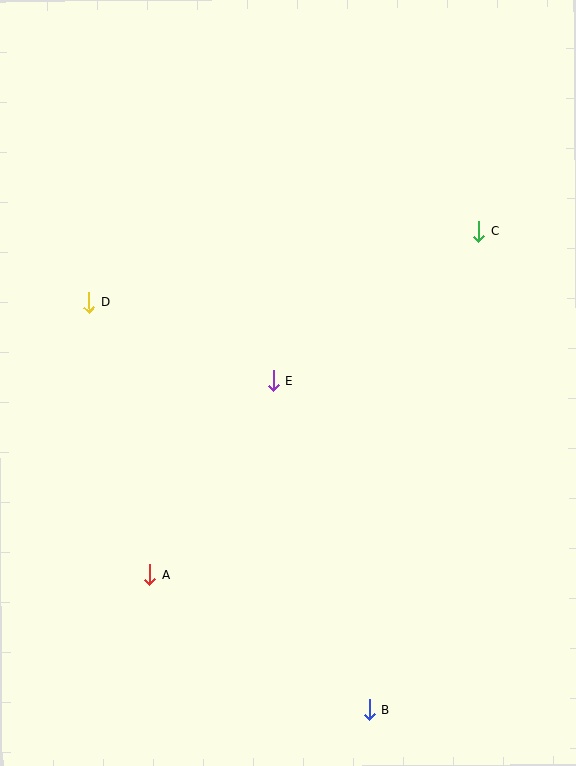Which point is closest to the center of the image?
Point E at (273, 381) is closest to the center.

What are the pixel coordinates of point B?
Point B is at (370, 710).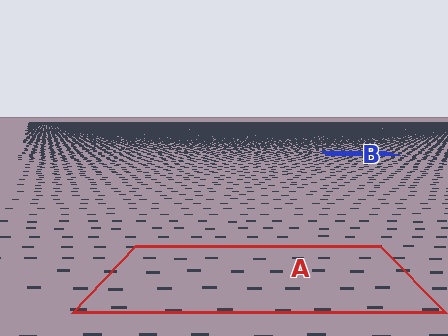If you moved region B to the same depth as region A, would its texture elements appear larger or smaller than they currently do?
They would appear larger. At a closer depth, the same texture elements are projected at a bigger on-screen size.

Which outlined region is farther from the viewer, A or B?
Region B is farther from the viewer — the texture elements inside it appear smaller and more densely packed.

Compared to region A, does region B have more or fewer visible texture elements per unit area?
Region B has more texture elements per unit area — they are packed more densely because it is farther away.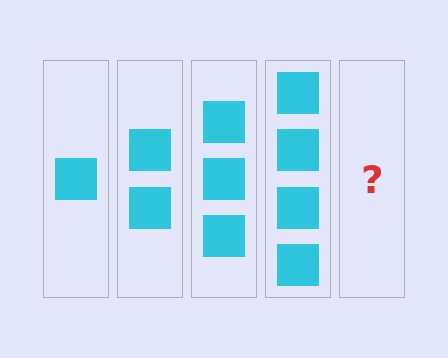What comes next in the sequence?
The next element should be 5 squares.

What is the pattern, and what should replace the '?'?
The pattern is that each step adds one more square. The '?' should be 5 squares.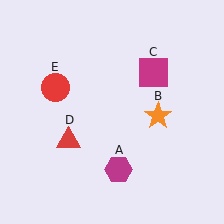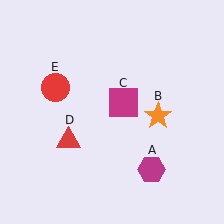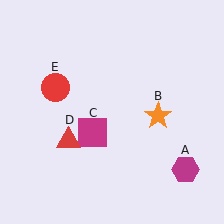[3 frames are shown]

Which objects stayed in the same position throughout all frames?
Orange star (object B) and red triangle (object D) and red circle (object E) remained stationary.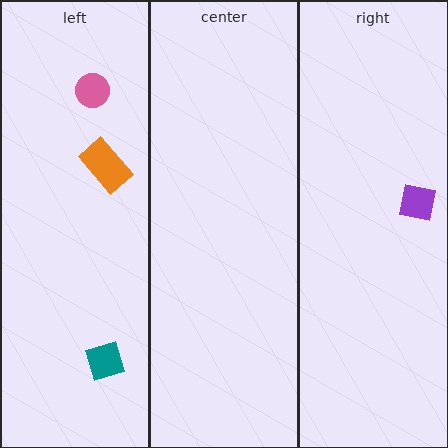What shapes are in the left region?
The teal square, the orange rectangle, the pink circle.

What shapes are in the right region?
The purple square.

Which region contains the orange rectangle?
The left region.